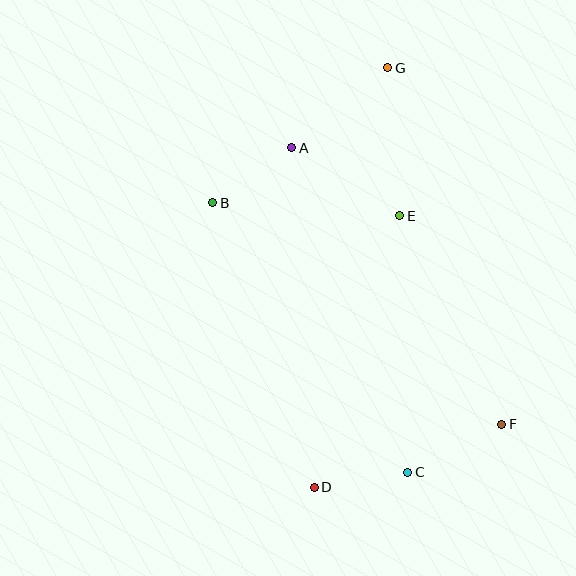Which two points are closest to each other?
Points C and D are closest to each other.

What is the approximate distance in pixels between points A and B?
The distance between A and B is approximately 97 pixels.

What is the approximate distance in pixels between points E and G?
The distance between E and G is approximately 148 pixels.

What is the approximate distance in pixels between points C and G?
The distance between C and G is approximately 405 pixels.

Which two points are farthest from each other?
Points D and G are farthest from each other.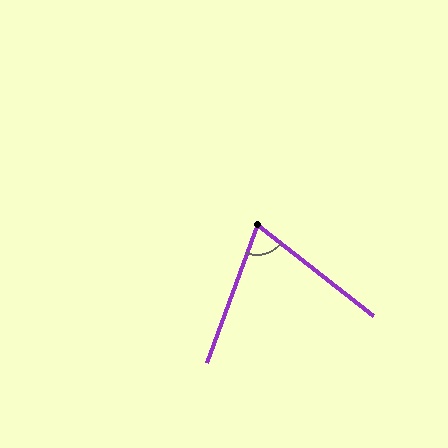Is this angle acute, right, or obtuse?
It is acute.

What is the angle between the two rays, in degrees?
Approximately 72 degrees.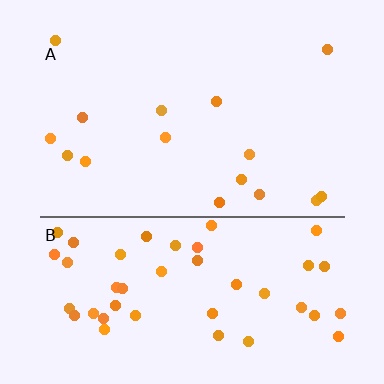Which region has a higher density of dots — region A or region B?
B (the bottom).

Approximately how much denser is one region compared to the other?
Approximately 3.0× — region B over region A.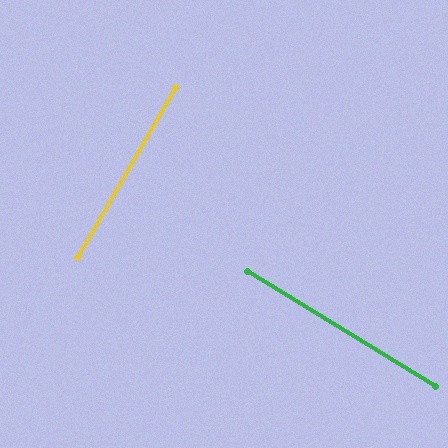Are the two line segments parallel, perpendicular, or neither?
Perpendicular — they meet at approximately 89°.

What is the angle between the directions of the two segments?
Approximately 89 degrees.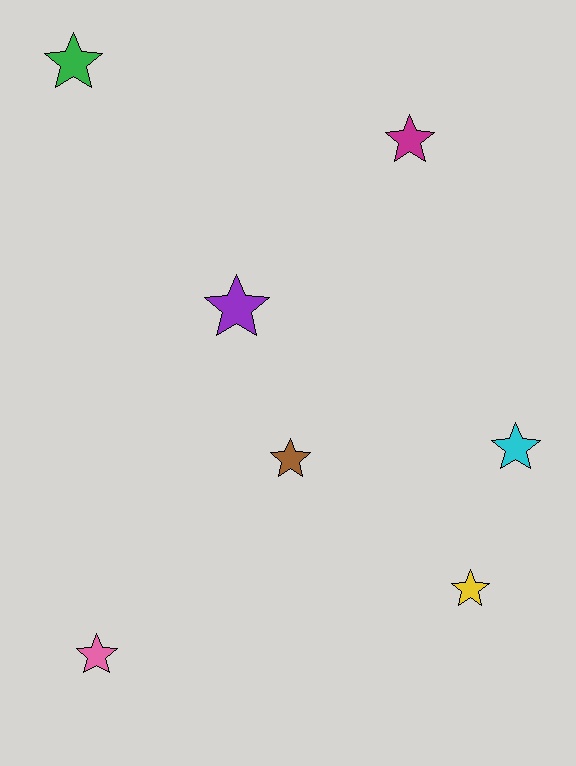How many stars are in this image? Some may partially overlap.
There are 7 stars.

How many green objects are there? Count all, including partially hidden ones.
There is 1 green object.